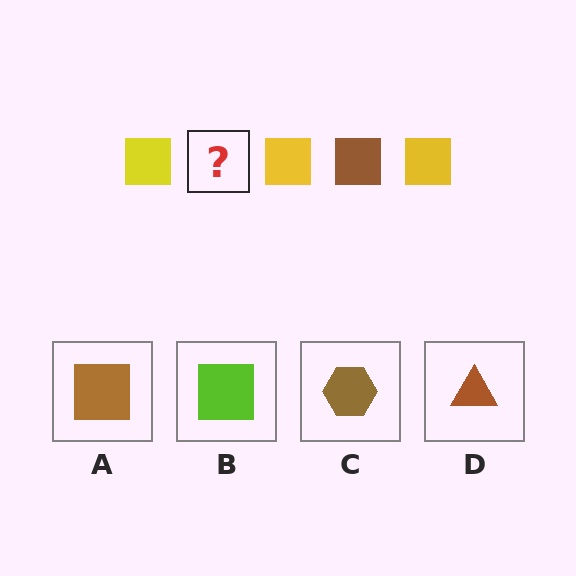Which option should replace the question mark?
Option A.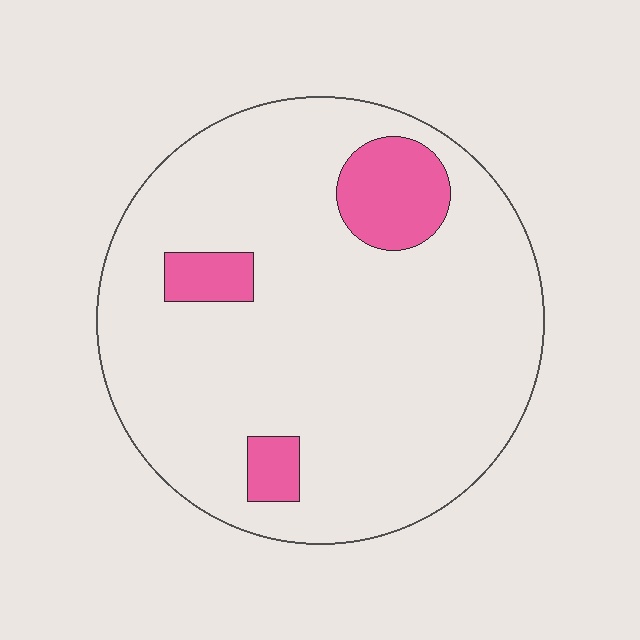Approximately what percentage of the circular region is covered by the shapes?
Approximately 10%.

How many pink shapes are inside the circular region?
3.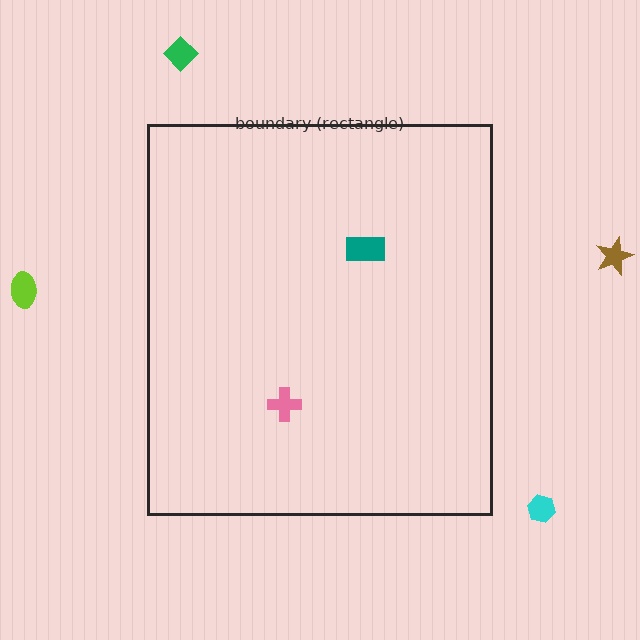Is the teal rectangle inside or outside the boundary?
Inside.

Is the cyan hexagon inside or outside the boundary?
Outside.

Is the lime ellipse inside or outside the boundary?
Outside.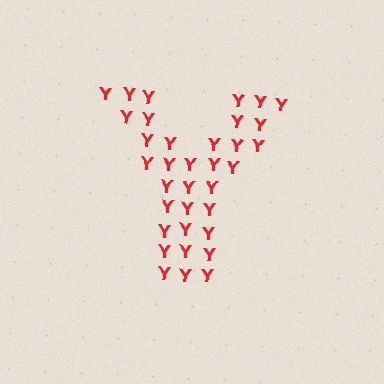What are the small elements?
The small elements are letter Y's.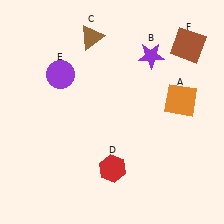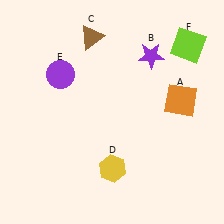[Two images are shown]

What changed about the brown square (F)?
In Image 1, F is brown. In Image 2, it changed to lime.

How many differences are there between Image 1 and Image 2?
There are 2 differences between the two images.